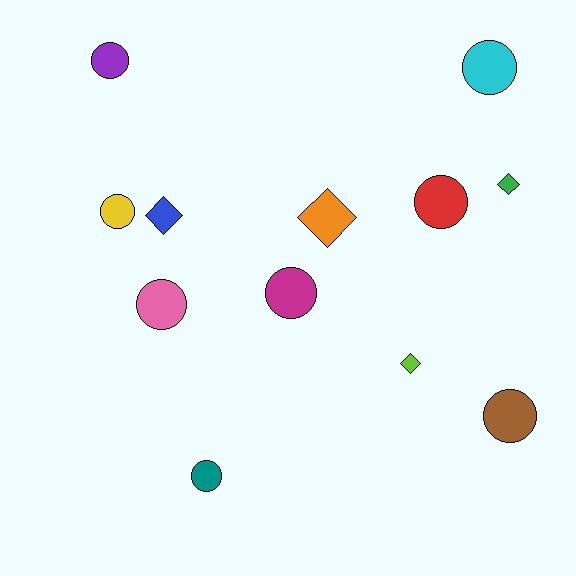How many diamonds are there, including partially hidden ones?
There are 4 diamonds.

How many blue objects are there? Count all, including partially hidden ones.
There is 1 blue object.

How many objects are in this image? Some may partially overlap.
There are 12 objects.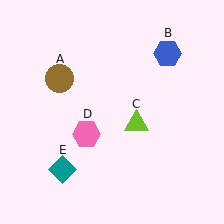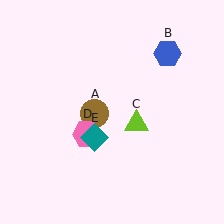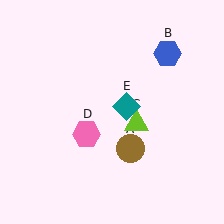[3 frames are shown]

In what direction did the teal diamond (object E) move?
The teal diamond (object E) moved up and to the right.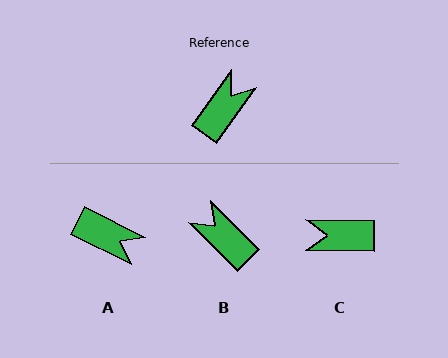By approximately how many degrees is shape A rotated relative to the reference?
Approximately 81 degrees clockwise.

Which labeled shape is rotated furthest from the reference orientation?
C, about 124 degrees away.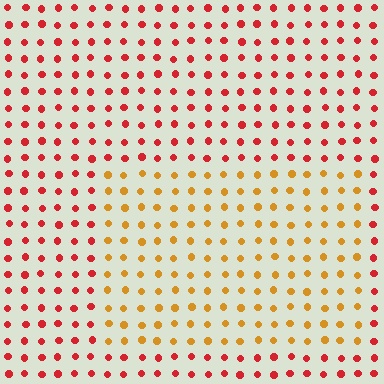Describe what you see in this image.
The image is filled with small red elements in a uniform arrangement. A rectangle-shaped region is visible where the elements are tinted to a slightly different hue, forming a subtle color boundary.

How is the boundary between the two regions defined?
The boundary is defined purely by a slight shift in hue (about 41 degrees). Spacing, size, and orientation are identical on both sides.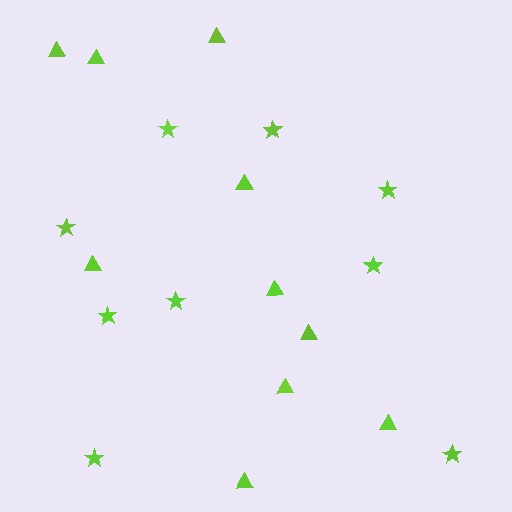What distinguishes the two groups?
There are 2 groups: one group of triangles (10) and one group of stars (9).